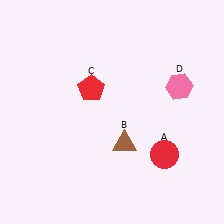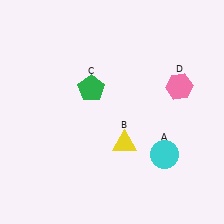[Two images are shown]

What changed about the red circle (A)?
In Image 1, A is red. In Image 2, it changed to cyan.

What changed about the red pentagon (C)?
In Image 1, C is red. In Image 2, it changed to green.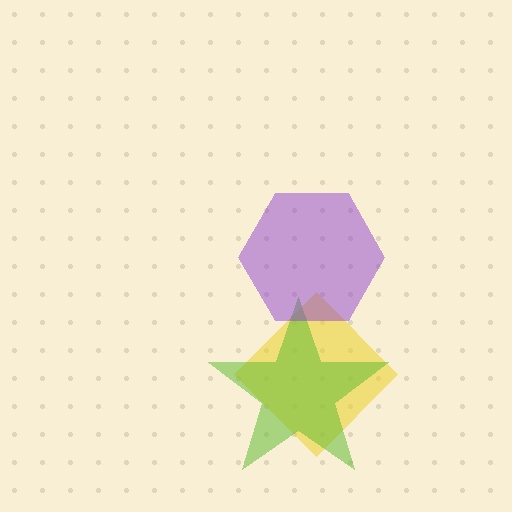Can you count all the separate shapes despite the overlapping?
Yes, there are 3 separate shapes.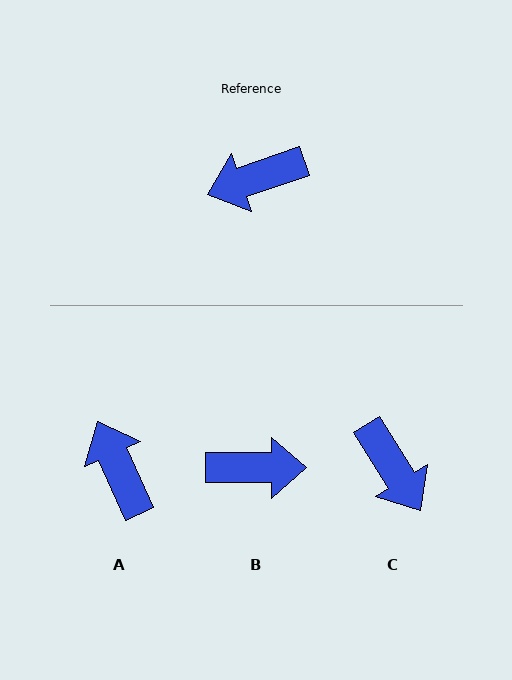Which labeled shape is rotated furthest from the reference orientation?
B, about 161 degrees away.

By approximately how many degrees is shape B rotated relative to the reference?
Approximately 161 degrees counter-clockwise.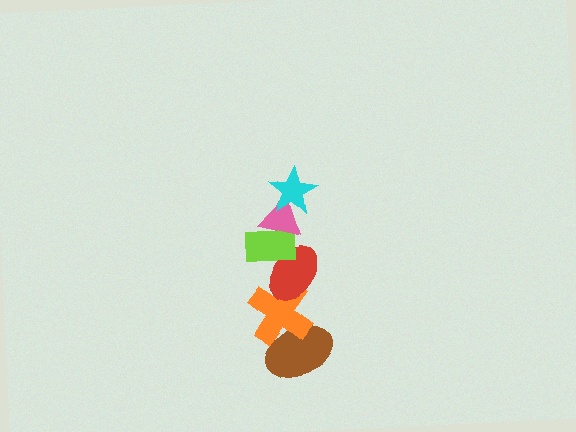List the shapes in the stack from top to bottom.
From top to bottom: the cyan star, the pink triangle, the lime rectangle, the red ellipse, the orange cross, the brown ellipse.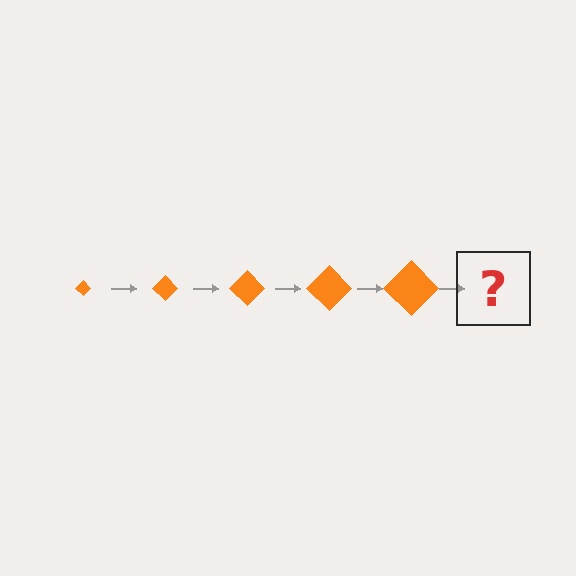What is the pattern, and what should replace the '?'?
The pattern is that the diamond gets progressively larger each step. The '?' should be an orange diamond, larger than the previous one.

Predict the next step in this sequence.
The next step is an orange diamond, larger than the previous one.